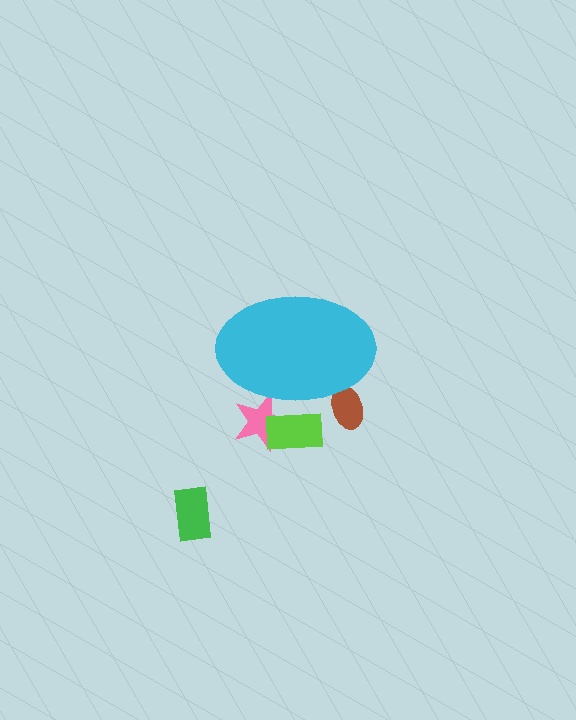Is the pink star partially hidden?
Yes, the pink star is partially hidden behind the cyan ellipse.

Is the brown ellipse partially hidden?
Yes, the brown ellipse is partially hidden behind the cyan ellipse.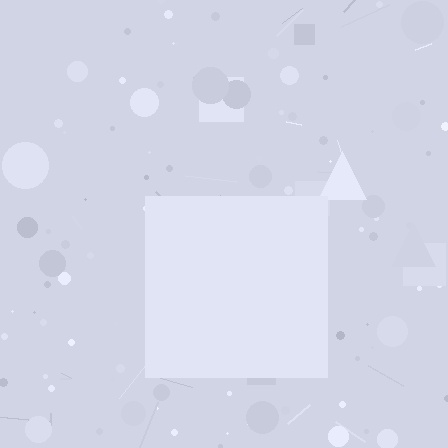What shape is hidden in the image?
A square is hidden in the image.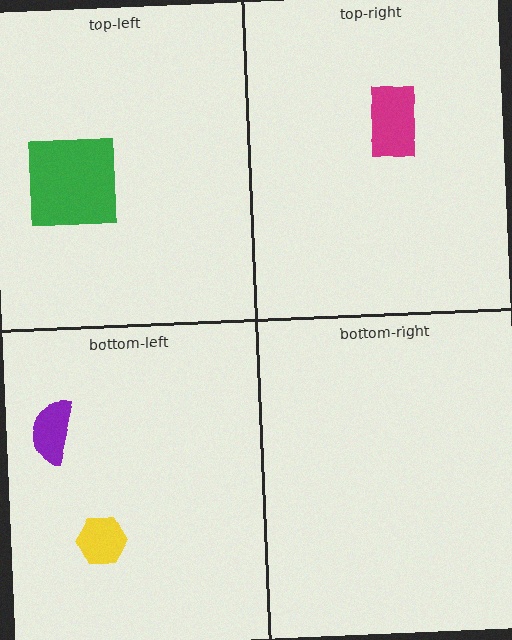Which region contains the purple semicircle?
The bottom-left region.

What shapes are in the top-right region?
The magenta rectangle.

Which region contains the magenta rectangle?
The top-right region.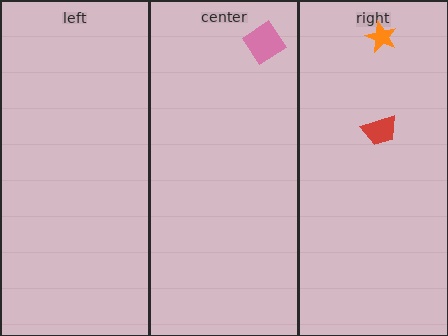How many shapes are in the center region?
1.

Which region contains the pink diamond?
The center region.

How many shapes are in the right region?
2.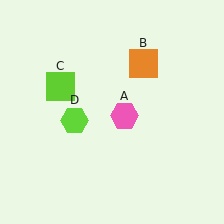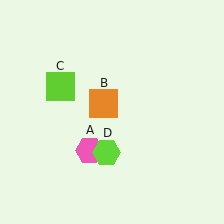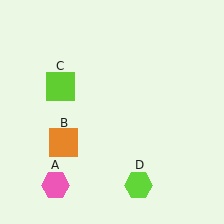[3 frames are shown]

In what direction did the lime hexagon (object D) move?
The lime hexagon (object D) moved down and to the right.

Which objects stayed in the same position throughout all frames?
Lime square (object C) remained stationary.